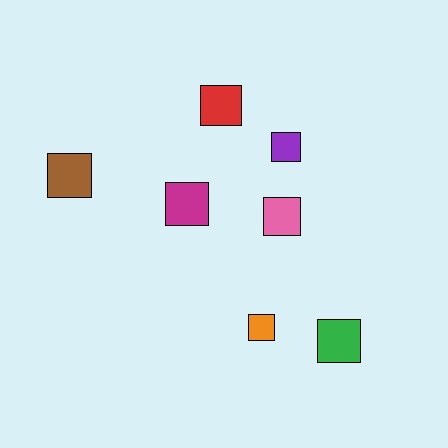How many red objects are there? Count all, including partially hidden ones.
There is 1 red object.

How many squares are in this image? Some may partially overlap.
There are 7 squares.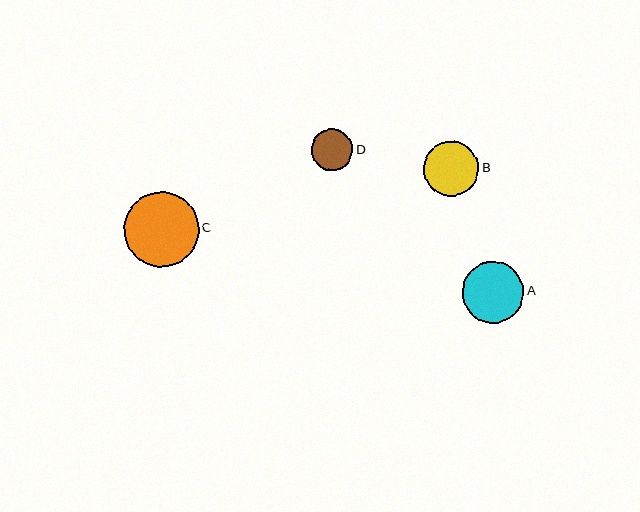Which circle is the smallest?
Circle D is the smallest with a size of approximately 42 pixels.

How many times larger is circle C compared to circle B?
Circle C is approximately 1.4 times the size of circle B.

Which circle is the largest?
Circle C is the largest with a size of approximately 75 pixels.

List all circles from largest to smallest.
From largest to smallest: C, A, B, D.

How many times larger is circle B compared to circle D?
Circle B is approximately 1.3 times the size of circle D.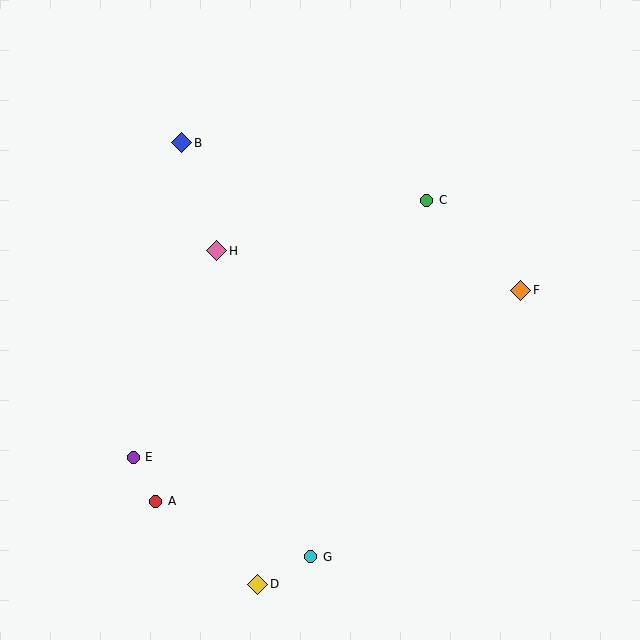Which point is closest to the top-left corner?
Point B is closest to the top-left corner.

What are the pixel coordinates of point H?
Point H is at (217, 251).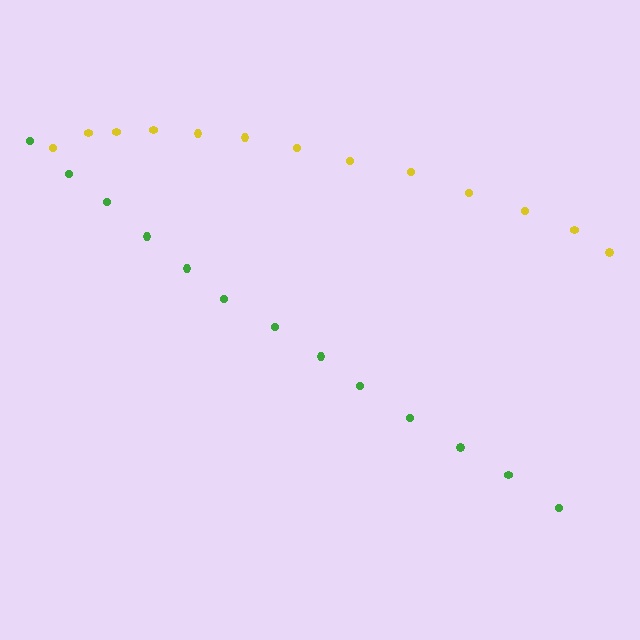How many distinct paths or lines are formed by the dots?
There are 2 distinct paths.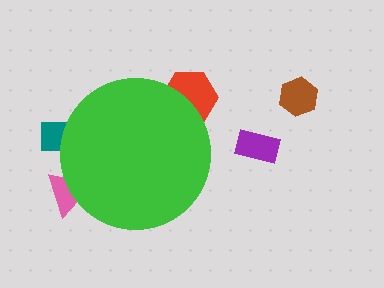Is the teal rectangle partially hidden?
Yes, the teal rectangle is partially hidden behind the green circle.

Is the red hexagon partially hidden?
Yes, the red hexagon is partially hidden behind the green circle.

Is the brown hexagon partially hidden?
No, the brown hexagon is fully visible.